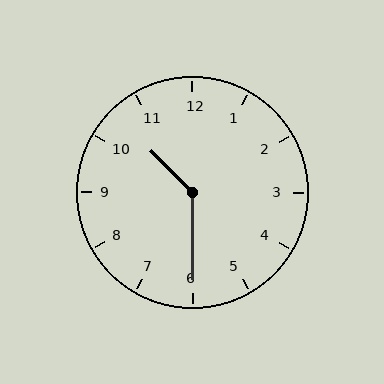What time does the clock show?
10:30.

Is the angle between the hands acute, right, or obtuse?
It is obtuse.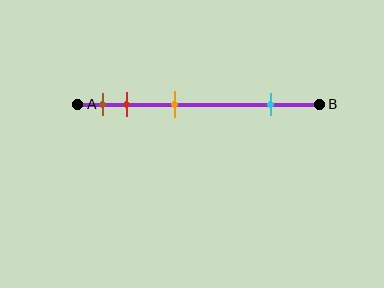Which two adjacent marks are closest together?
The brown and red marks are the closest adjacent pair.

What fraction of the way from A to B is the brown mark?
The brown mark is approximately 10% (0.1) of the way from A to B.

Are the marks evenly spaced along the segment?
No, the marks are not evenly spaced.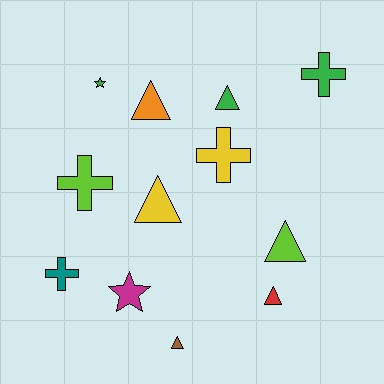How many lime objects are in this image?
There are 2 lime objects.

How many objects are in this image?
There are 12 objects.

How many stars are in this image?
There are 2 stars.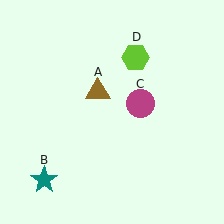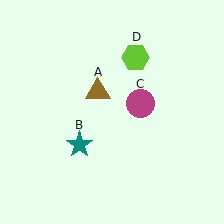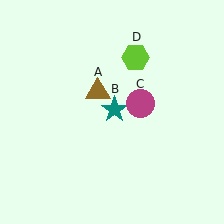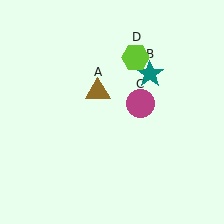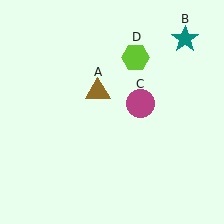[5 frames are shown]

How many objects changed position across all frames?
1 object changed position: teal star (object B).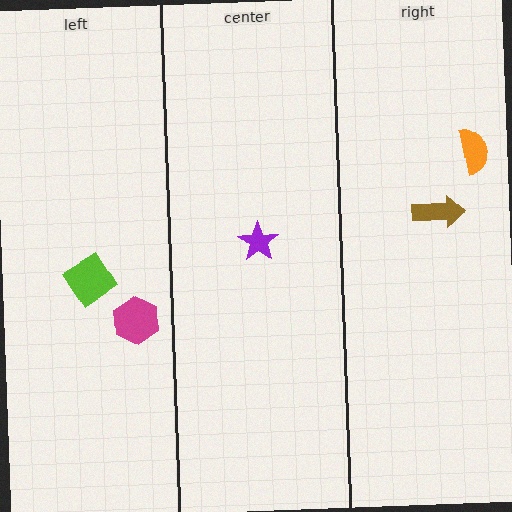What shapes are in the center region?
The purple star.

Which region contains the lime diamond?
The left region.